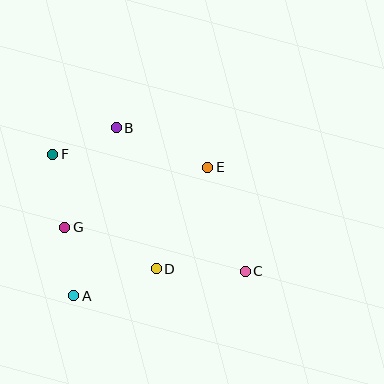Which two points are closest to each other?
Points A and G are closest to each other.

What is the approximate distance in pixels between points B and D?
The distance between B and D is approximately 146 pixels.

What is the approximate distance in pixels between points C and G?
The distance between C and G is approximately 186 pixels.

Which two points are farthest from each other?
Points C and F are farthest from each other.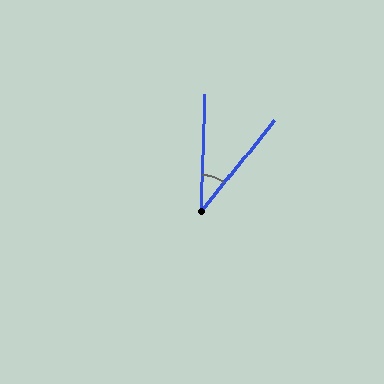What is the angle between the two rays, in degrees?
Approximately 37 degrees.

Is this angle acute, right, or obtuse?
It is acute.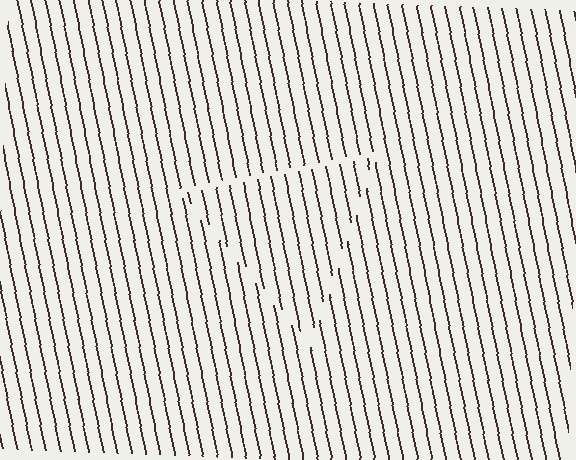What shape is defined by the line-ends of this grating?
An illusory triangle. The interior of the shape contains the same grating, shifted by half a period — the contour is defined by the phase discontinuity where line-ends from the inner and outer gratings abut.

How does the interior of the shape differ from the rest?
The interior of the shape contains the same grating, shifted by half a period — the contour is defined by the phase discontinuity where line-ends from the inner and outer gratings abut.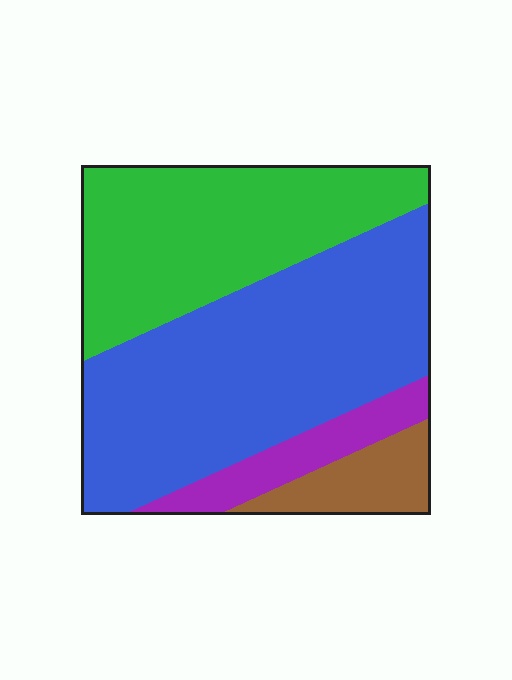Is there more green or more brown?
Green.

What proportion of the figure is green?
Green takes up about one third (1/3) of the figure.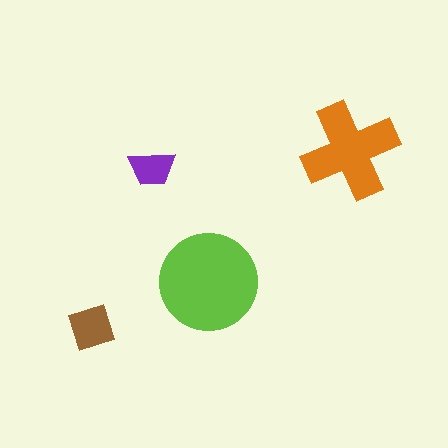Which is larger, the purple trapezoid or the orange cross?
The orange cross.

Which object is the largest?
The lime circle.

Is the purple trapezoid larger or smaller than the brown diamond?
Smaller.